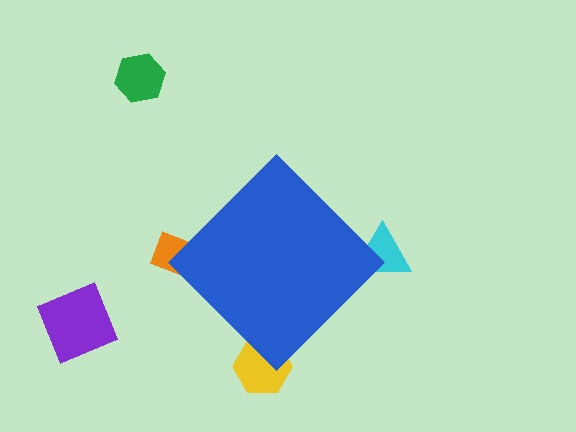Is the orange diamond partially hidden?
Yes, the orange diamond is partially hidden behind the blue diamond.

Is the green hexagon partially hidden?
No, the green hexagon is fully visible.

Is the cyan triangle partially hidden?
Yes, the cyan triangle is partially hidden behind the blue diamond.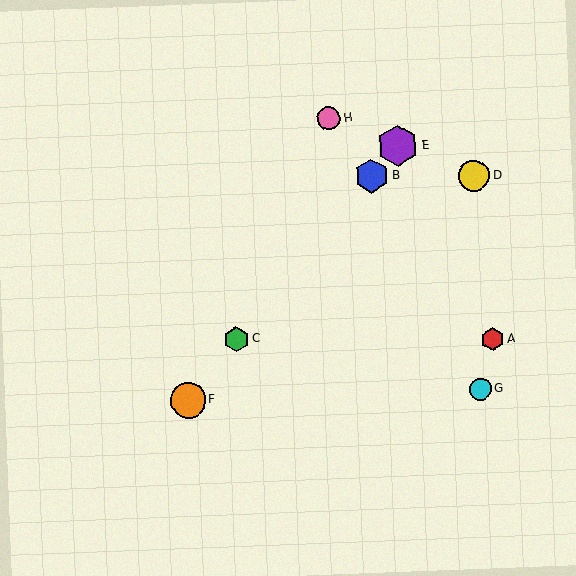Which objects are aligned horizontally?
Objects F, G are aligned horizontally.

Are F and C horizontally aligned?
No, F is at y≈400 and C is at y≈339.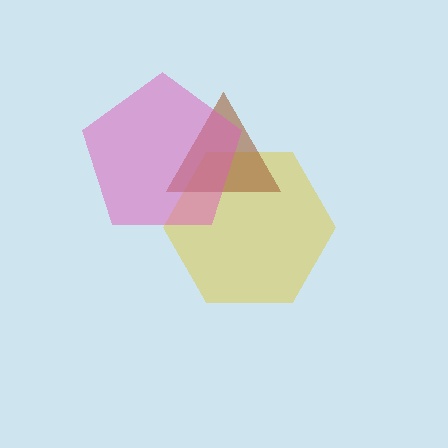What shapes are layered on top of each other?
The layered shapes are: a yellow hexagon, a brown triangle, a pink pentagon.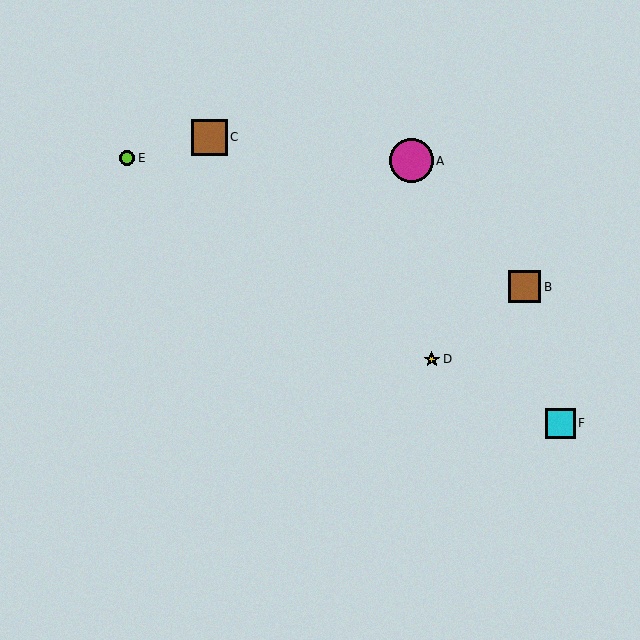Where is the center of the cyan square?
The center of the cyan square is at (560, 423).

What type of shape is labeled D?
Shape D is a yellow star.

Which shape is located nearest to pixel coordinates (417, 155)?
The magenta circle (labeled A) at (411, 161) is nearest to that location.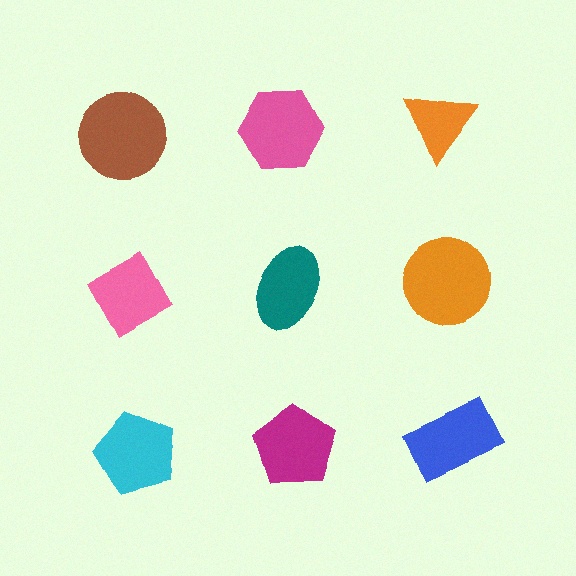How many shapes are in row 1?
3 shapes.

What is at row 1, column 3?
An orange triangle.